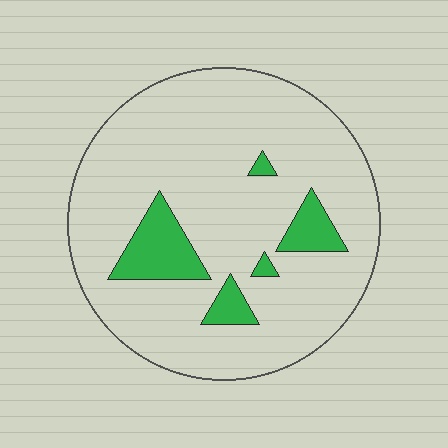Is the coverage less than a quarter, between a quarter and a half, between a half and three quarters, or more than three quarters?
Less than a quarter.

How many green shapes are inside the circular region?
5.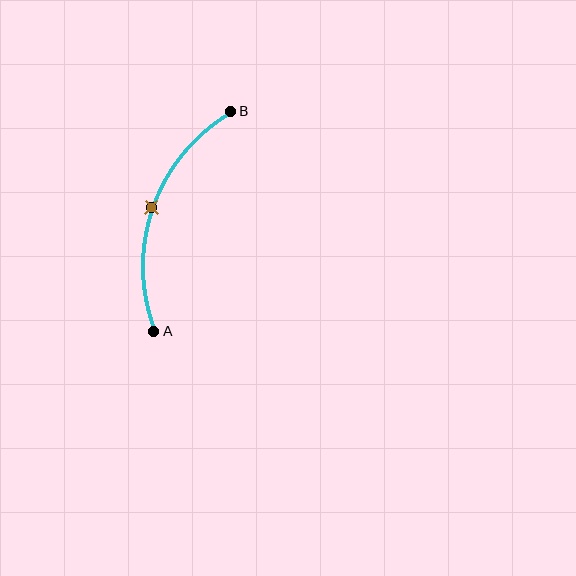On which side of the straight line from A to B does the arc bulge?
The arc bulges to the left of the straight line connecting A and B.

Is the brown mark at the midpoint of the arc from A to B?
Yes. The brown mark lies on the arc at equal arc-length from both A and B — it is the arc midpoint.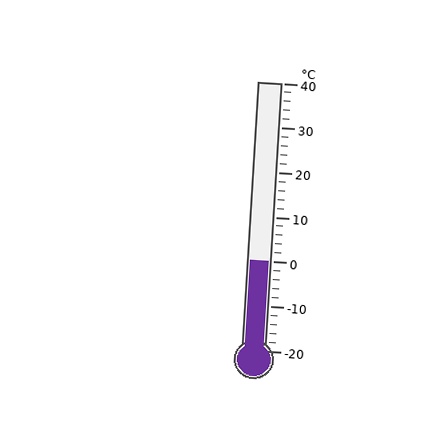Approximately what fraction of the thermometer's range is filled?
The thermometer is filled to approximately 35% of its range.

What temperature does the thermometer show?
The thermometer shows approximately 0°C.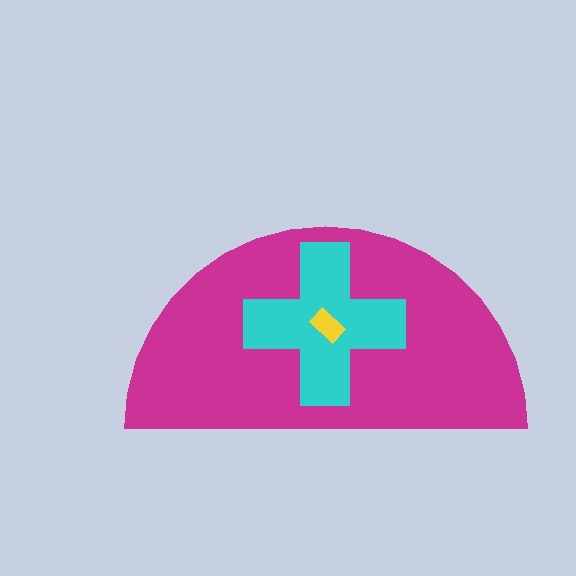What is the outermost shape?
The magenta semicircle.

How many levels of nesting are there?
3.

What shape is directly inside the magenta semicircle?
The cyan cross.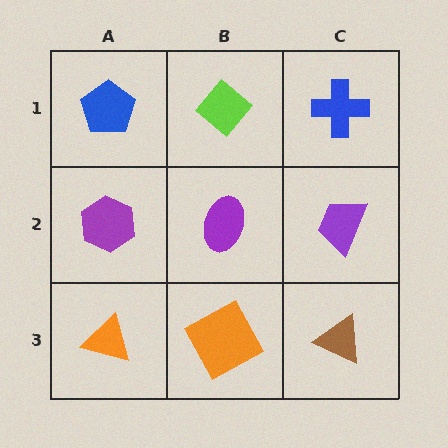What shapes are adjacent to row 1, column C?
A purple trapezoid (row 2, column C), a lime diamond (row 1, column B).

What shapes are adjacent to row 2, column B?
A lime diamond (row 1, column B), an orange square (row 3, column B), a purple hexagon (row 2, column A), a purple trapezoid (row 2, column C).